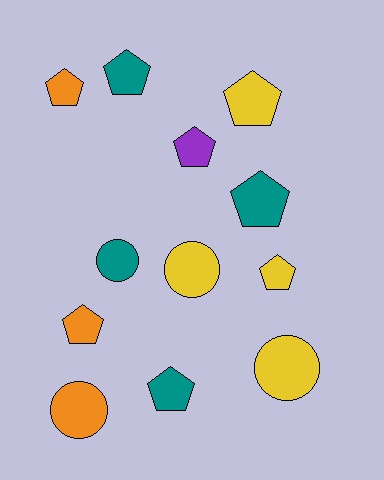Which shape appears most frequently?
Pentagon, with 8 objects.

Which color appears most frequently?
Teal, with 4 objects.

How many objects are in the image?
There are 12 objects.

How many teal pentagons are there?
There are 3 teal pentagons.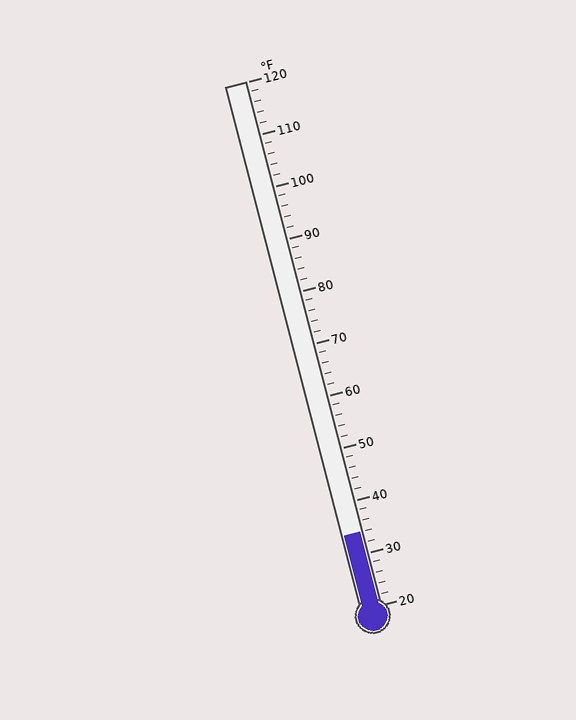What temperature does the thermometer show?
The thermometer shows approximately 34°F.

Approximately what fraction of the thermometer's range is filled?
The thermometer is filled to approximately 15% of its range.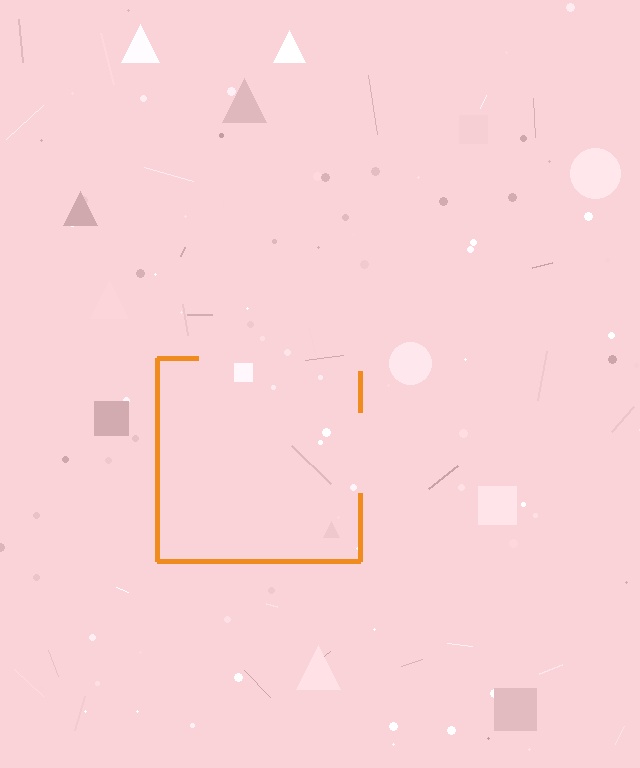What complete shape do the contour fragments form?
The contour fragments form a square.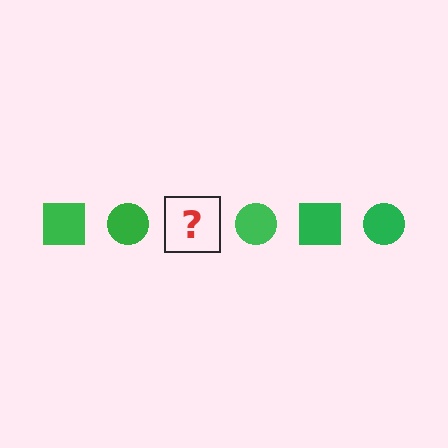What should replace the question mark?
The question mark should be replaced with a green square.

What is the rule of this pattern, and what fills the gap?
The rule is that the pattern cycles through square, circle shapes in green. The gap should be filled with a green square.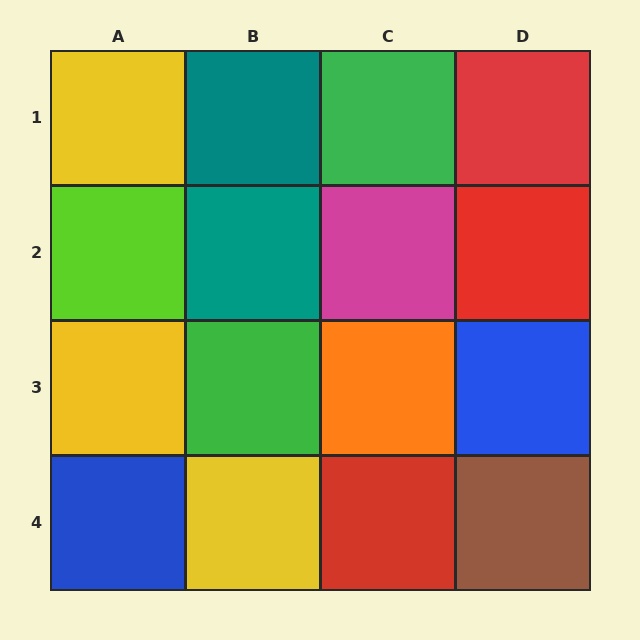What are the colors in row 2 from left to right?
Lime, teal, magenta, red.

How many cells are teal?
2 cells are teal.